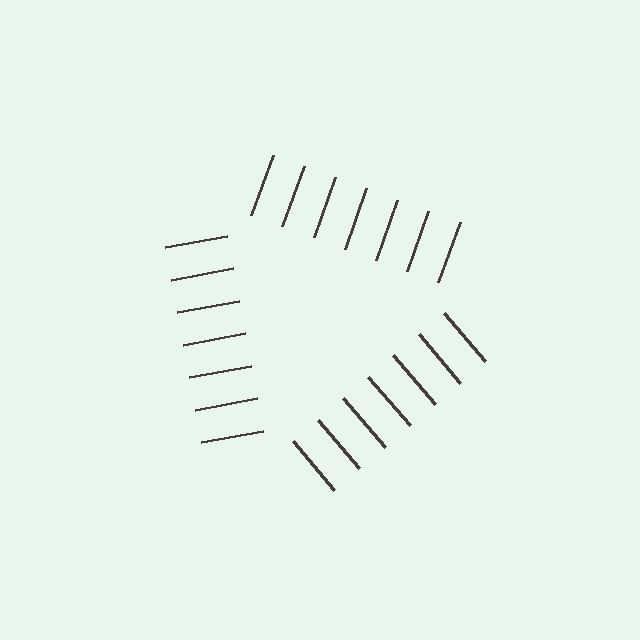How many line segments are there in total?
21 — 7 along each of the 3 edges.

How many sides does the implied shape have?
3 sides — the line-ends trace a triangle.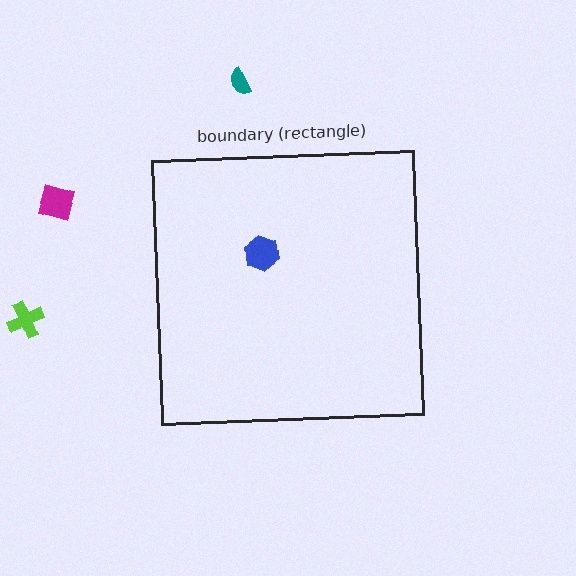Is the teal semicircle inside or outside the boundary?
Outside.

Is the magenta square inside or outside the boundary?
Outside.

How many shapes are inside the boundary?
1 inside, 3 outside.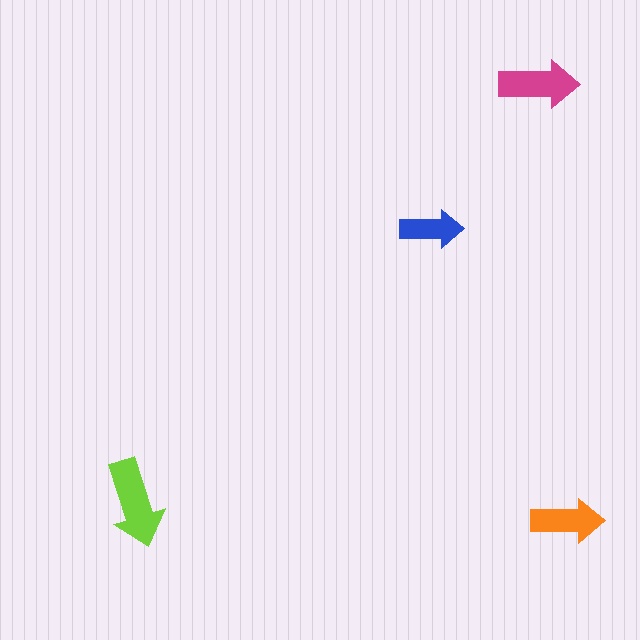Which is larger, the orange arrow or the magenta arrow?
The magenta one.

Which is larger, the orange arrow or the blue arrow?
The orange one.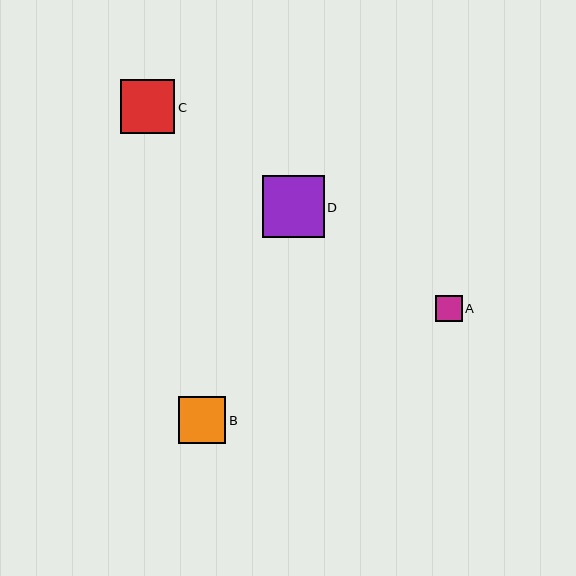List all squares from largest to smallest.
From largest to smallest: D, C, B, A.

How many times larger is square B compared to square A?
Square B is approximately 1.8 times the size of square A.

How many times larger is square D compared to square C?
Square D is approximately 1.2 times the size of square C.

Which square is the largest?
Square D is the largest with a size of approximately 62 pixels.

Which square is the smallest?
Square A is the smallest with a size of approximately 27 pixels.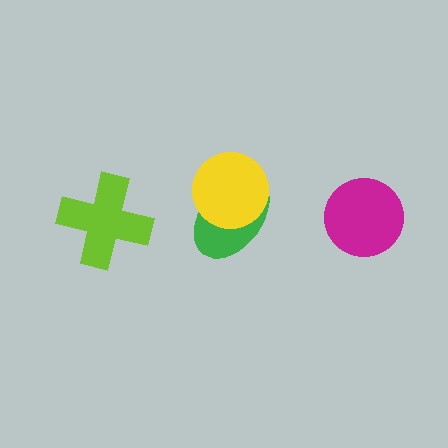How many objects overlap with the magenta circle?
0 objects overlap with the magenta circle.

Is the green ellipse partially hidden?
Yes, it is partially covered by another shape.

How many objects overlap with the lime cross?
0 objects overlap with the lime cross.